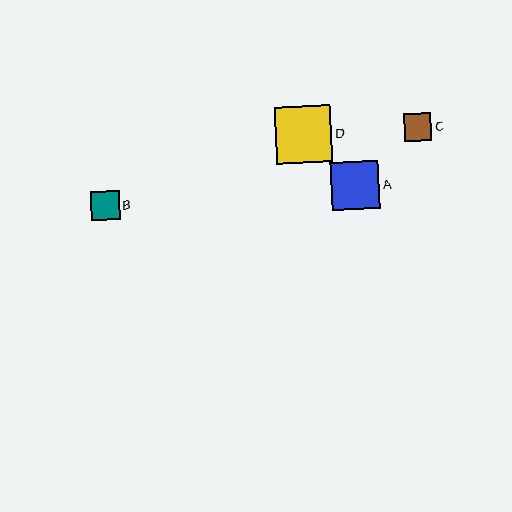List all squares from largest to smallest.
From largest to smallest: D, A, B, C.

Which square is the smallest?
Square C is the smallest with a size of approximately 27 pixels.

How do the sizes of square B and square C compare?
Square B and square C are approximately the same size.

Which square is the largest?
Square D is the largest with a size of approximately 56 pixels.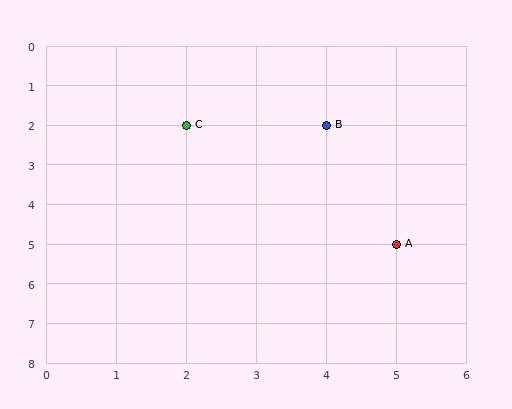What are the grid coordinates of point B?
Point B is at grid coordinates (4, 2).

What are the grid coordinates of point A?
Point A is at grid coordinates (5, 5).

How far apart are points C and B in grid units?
Points C and B are 2 columns apart.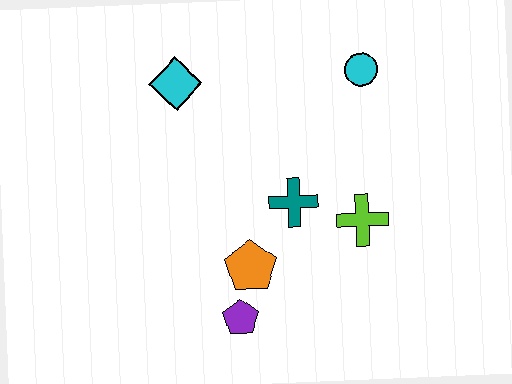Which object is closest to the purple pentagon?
The orange pentagon is closest to the purple pentagon.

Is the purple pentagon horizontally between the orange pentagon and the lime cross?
No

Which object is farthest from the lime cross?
The cyan diamond is farthest from the lime cross.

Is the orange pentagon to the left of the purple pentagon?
No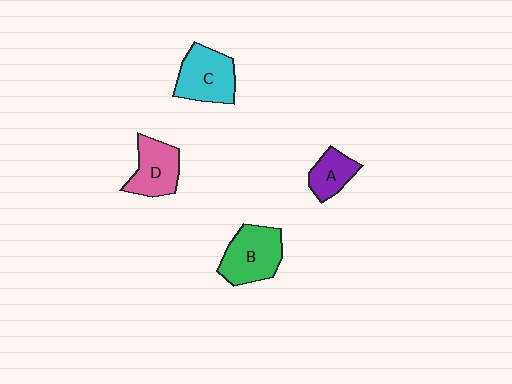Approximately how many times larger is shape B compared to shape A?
Approximately 1.7 times.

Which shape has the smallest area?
Shape A (purple).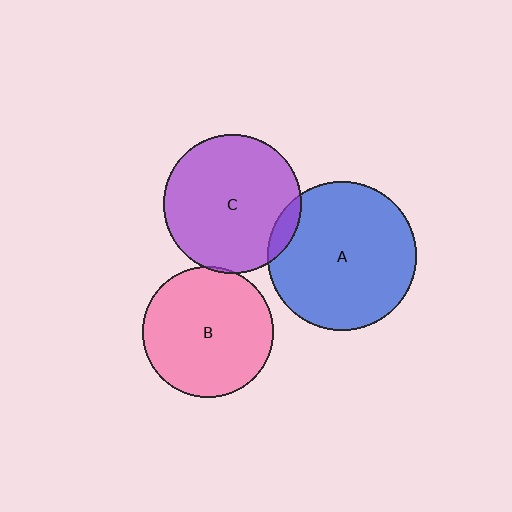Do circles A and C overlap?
Yes.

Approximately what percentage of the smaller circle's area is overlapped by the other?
Approximately 10%.